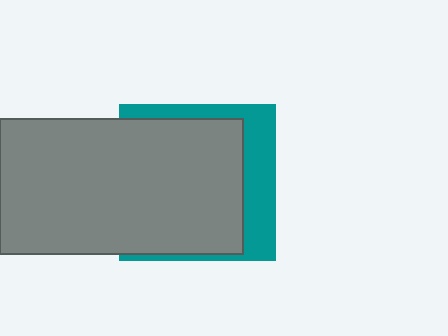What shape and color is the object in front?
The object in front is a gray rectangle.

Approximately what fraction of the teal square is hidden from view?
Roughly 69% of the teal square is hidden behind the gray rectangle.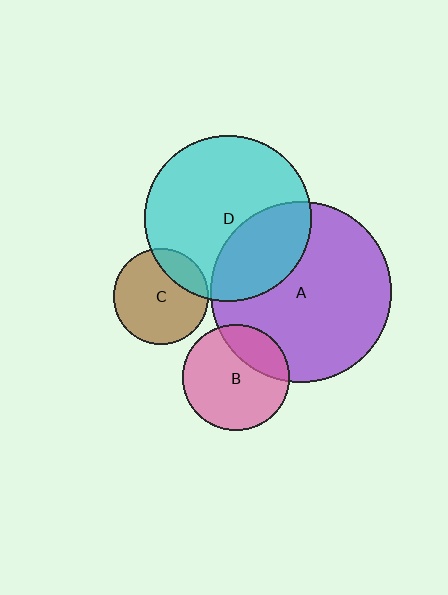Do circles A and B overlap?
Yes.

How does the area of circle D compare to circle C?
Approximately 3.0 times.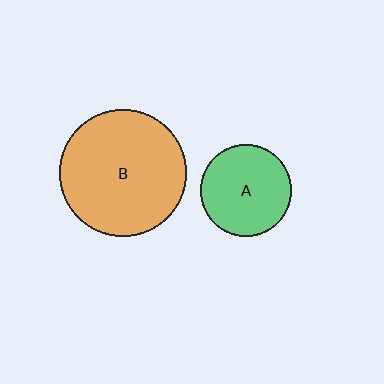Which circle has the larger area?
Circle B (orange).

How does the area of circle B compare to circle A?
Approximately 1.9 times.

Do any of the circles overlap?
No, none of the circles overlap.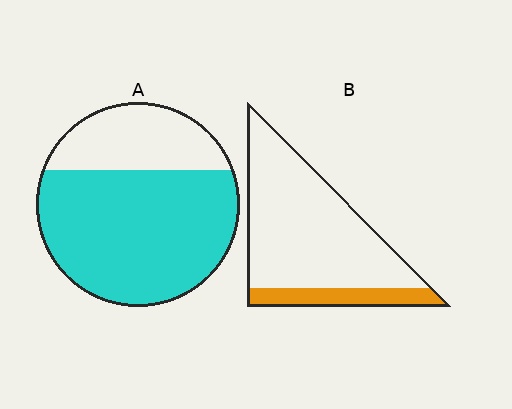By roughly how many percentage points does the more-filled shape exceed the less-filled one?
By roughly 55 percentage points (A over B).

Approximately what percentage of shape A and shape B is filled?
A is approximately 70% and B is approximately 20%.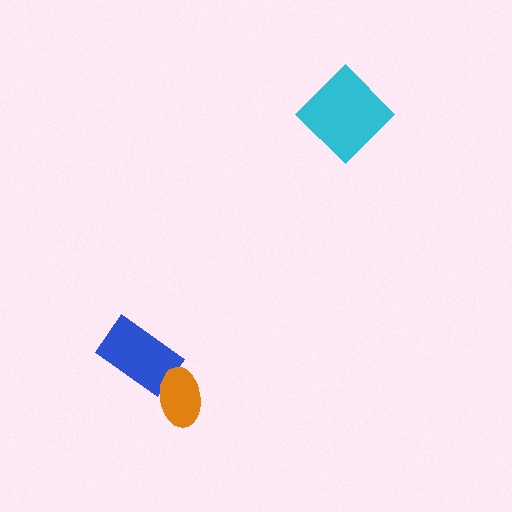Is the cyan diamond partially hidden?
No, no other shape covers it.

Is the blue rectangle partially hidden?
Yes, it is partially covered by another shape.